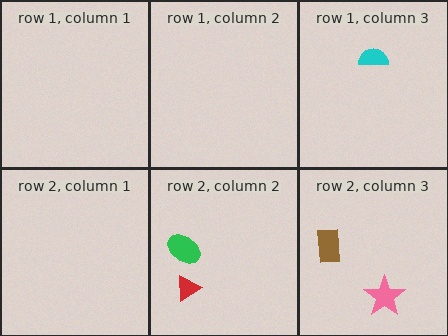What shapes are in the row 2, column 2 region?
The red triangle, the green ellipse.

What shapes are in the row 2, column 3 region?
The brown rectangle, the pink star.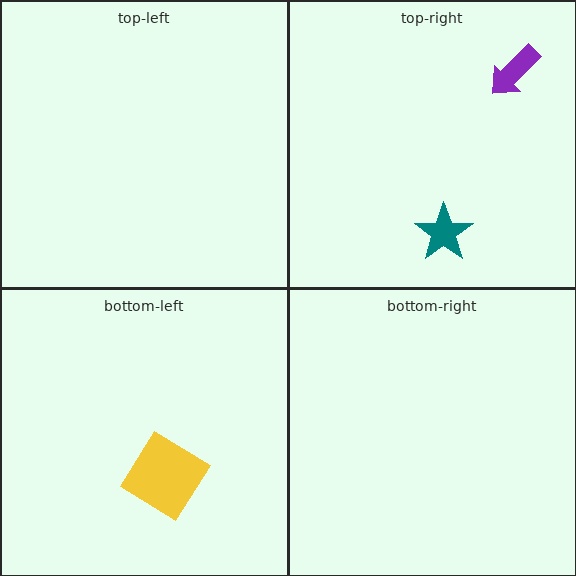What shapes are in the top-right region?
The teal star, the purple arrow.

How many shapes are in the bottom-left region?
1.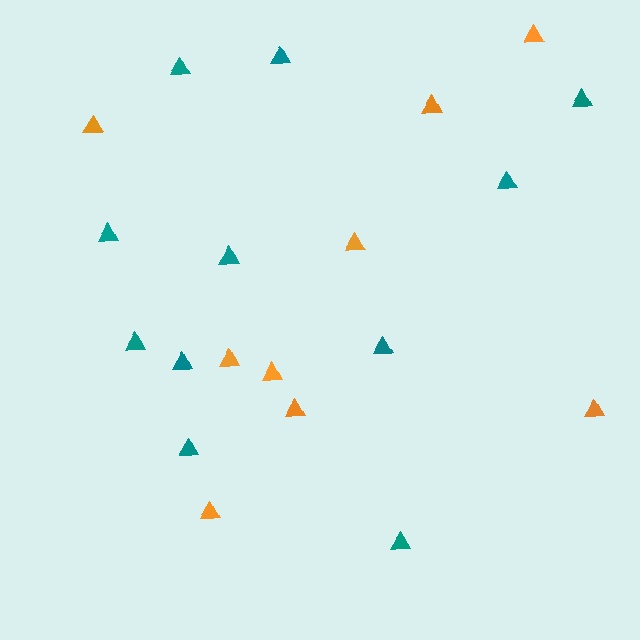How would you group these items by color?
There are 2 groups: one group of orange triangles (9) and one group of teal triangles (11).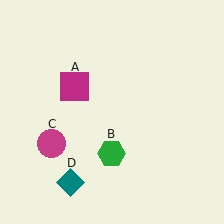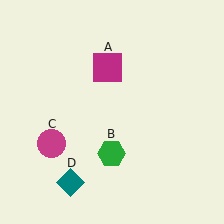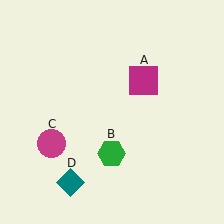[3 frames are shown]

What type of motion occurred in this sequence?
The magenta square (object A) rotated clockwise around the center of the scene.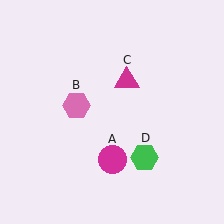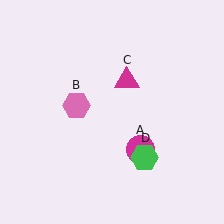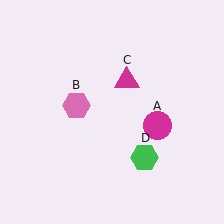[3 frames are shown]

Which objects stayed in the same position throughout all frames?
Pink hexagon (object B) and magenta triangle (object C) and green hexagon (object D) remained stationary.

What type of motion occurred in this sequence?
The magenta circle (object A) rotated counterclockwise around the center of the scene.